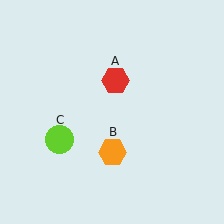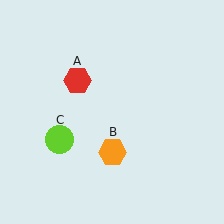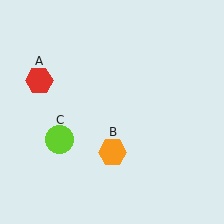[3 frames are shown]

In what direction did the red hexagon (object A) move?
The red hexagon (object A) moved left.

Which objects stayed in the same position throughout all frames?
Orange hexagon (object B) and lime circle (object C) remained stationary.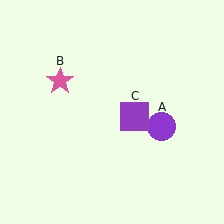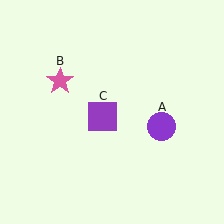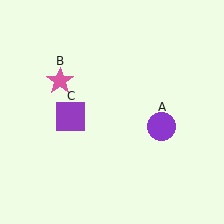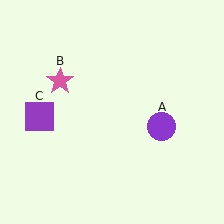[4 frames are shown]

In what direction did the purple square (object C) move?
The purple square (object C) moved left.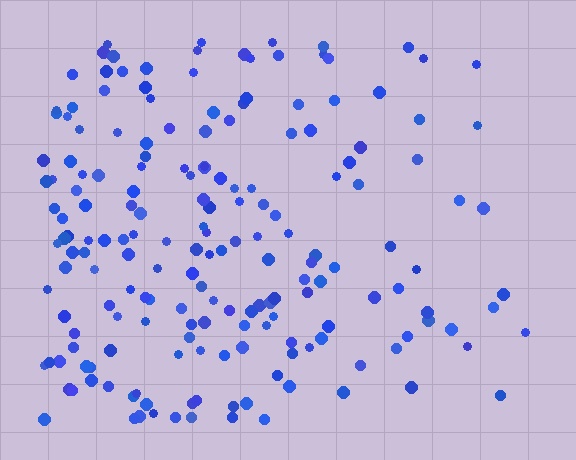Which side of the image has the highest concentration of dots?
The left.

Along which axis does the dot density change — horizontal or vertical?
Horizontal.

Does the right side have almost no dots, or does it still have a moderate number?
Still a moderate number, just noticeably fewer than the left.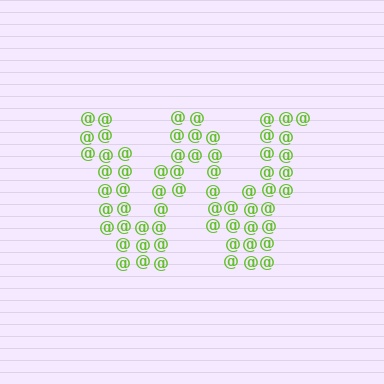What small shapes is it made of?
It is made of small at signs.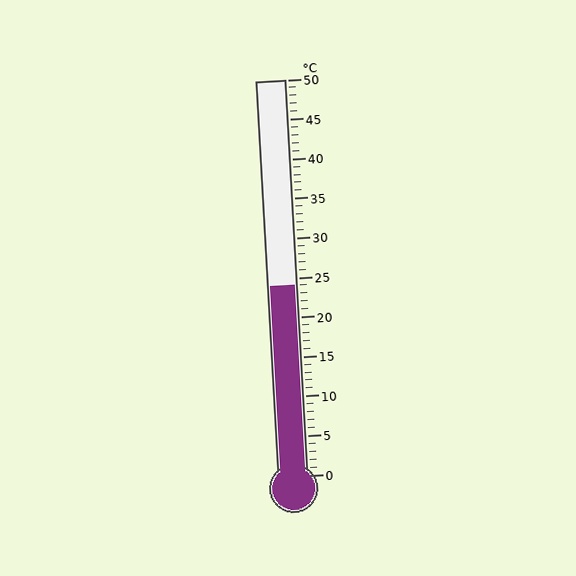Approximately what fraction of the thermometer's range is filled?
The thermometer is filled to approximately 50% of its range.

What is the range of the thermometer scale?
The thermometer scale ranges from 0°C to 50°C.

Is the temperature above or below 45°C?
The temperature is below 45°C.